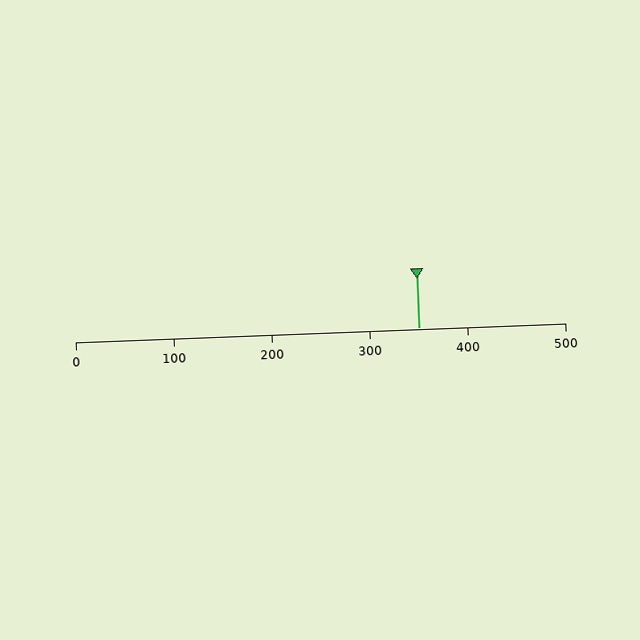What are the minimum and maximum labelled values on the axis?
The axis runs from 0 to 500.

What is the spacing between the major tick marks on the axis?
The major ticks are spaced 100 apart.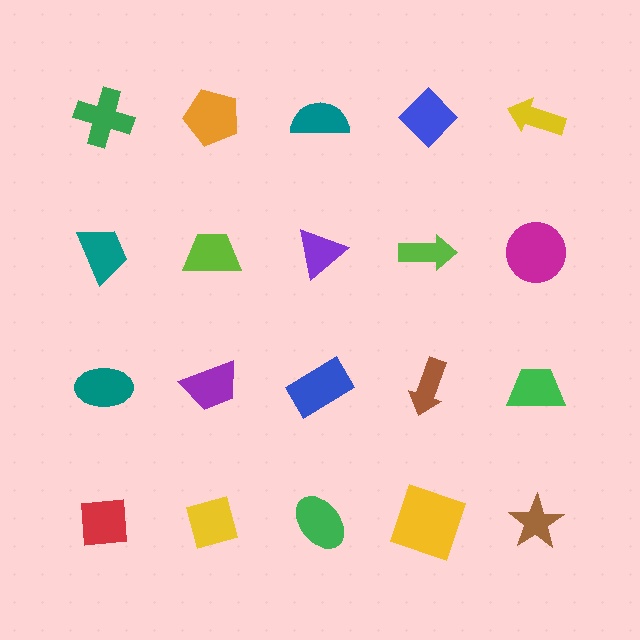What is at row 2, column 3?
A purple triangle.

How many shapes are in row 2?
5 shapes.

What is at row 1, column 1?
A green cross.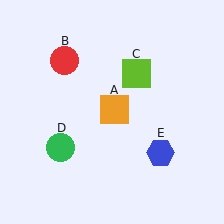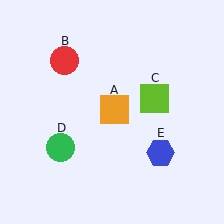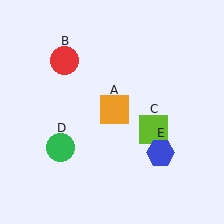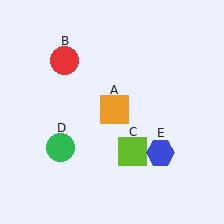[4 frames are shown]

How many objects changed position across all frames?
1 object changed position: lime square (object C).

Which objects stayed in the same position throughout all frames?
Orange square (object A) and red circle (object B) and green circle (object D) and blue hexagon (object E) remained stationary.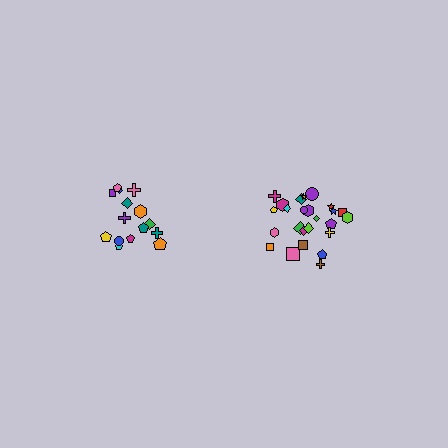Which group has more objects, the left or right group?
The right group.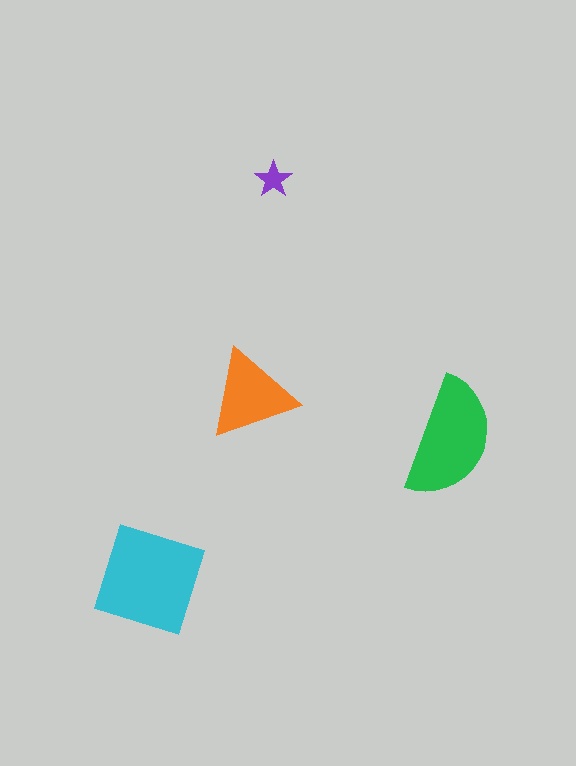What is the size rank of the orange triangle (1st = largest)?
3rd.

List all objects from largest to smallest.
The cyan square, the green semicircle, the orange triangle, the purple star.